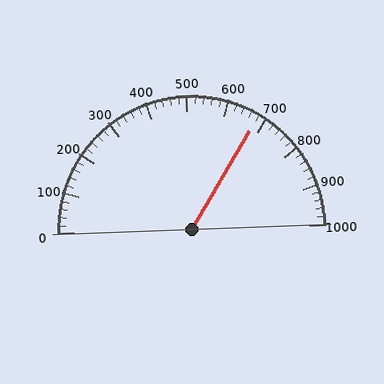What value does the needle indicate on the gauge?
The needle indicates approximately 680.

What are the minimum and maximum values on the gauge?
The gauge ranges from 0 to 1000.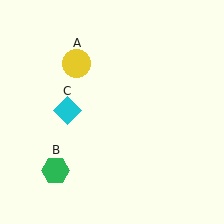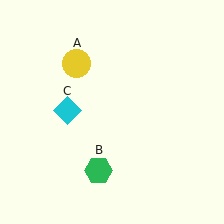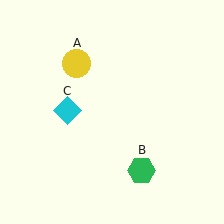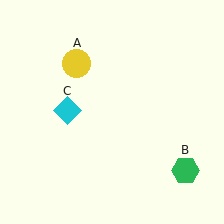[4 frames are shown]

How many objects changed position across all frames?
1 object changed position: green hexagon (object B).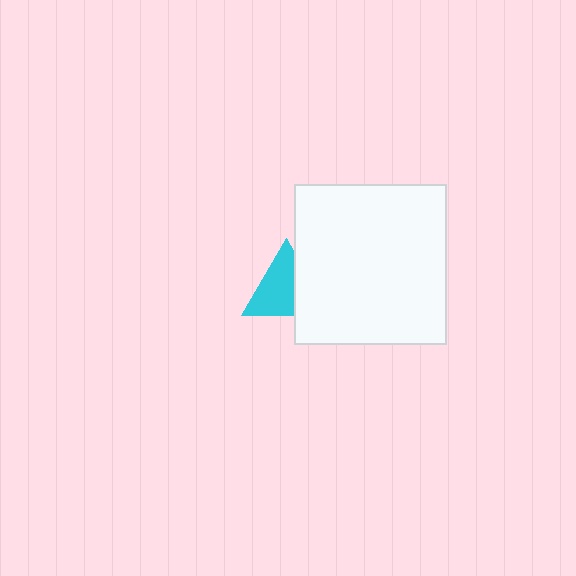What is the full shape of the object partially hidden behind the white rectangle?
The partially hidden object is a cyan triangle.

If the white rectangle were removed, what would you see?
You would see the complete cyan triangle.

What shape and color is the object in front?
The object in front is a white rectangle.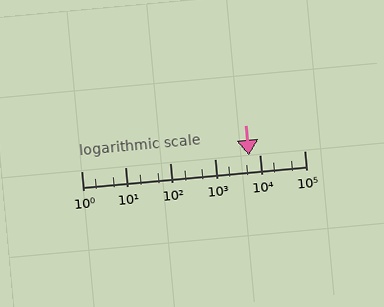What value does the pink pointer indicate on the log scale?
The pointer indicates approximately 5700.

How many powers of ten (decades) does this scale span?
The scale spans 5 decades, from 1 to 100000.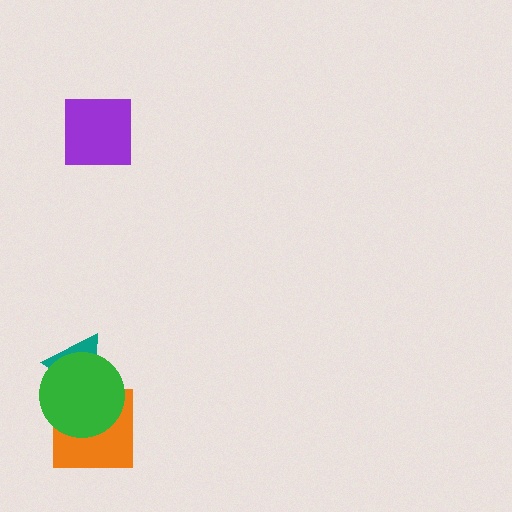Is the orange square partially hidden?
Yes, it is partially covered by another shape.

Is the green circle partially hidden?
No, no other shape covers it.